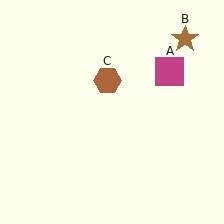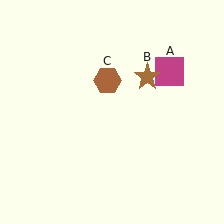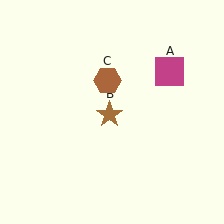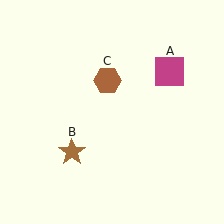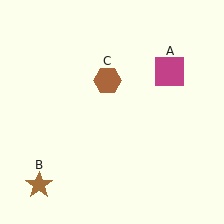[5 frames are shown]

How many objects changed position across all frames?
1 object changed position: brown star (object B).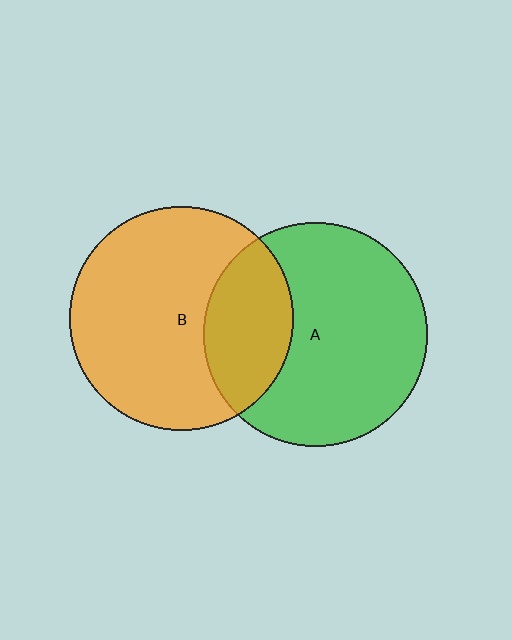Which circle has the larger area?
Circle B (orange).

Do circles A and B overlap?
Yes.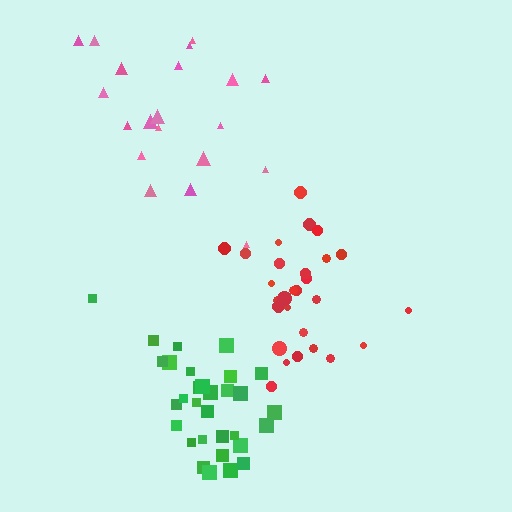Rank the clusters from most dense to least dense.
red, green, pink.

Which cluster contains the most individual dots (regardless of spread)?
Green (33).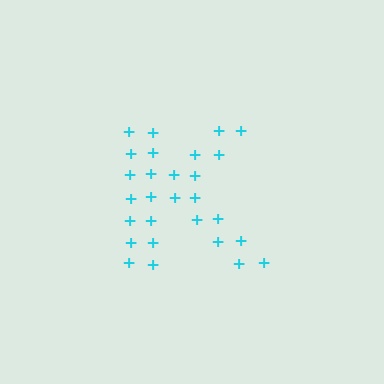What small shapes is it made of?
It is made of small plus signs.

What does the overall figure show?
The overall figure shows the letter K.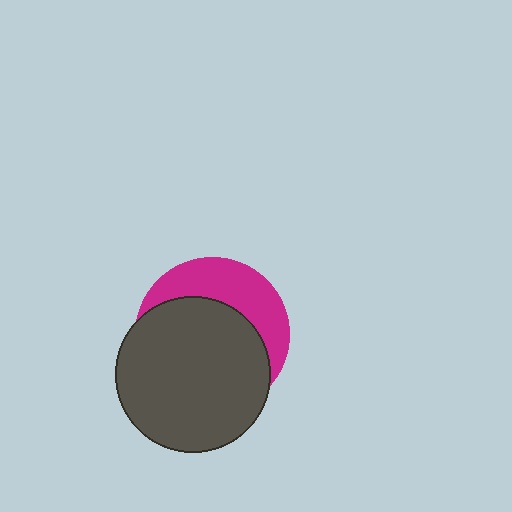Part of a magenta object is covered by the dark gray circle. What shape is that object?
It is a circle.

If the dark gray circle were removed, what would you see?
You would see the complete magenta circle.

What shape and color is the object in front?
The object in front is a dark gray circle.